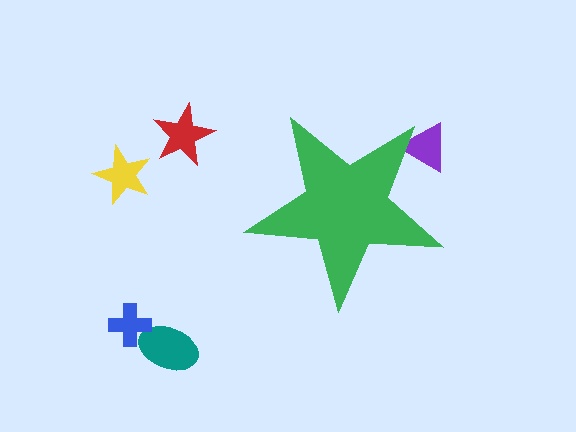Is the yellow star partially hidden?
No, the yellow star is fully visible.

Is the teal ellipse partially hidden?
No, the teal ellipse is fully visible.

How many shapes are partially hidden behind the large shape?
1 shape is partially hidden.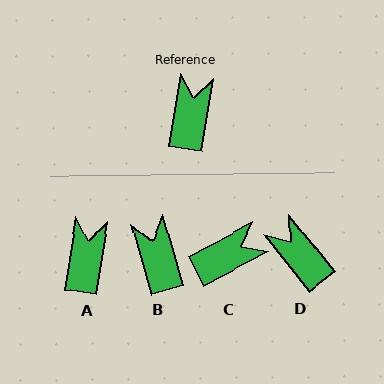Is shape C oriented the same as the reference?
No, it is off by about 53 degrees.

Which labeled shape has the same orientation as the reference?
A.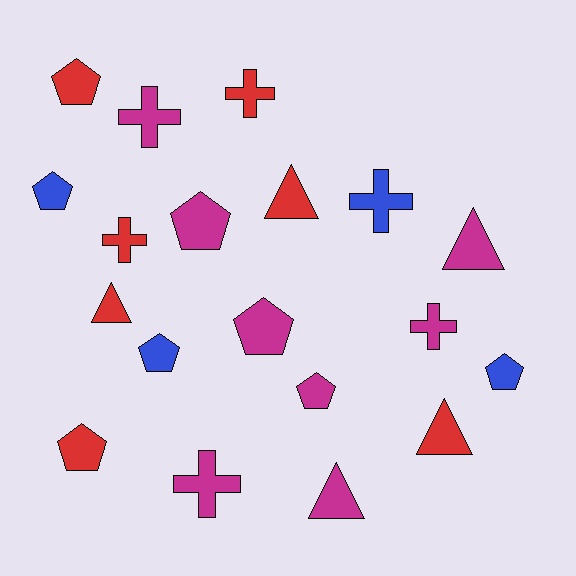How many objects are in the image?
There are 19 objects.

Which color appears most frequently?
Magenta, with 8 objects.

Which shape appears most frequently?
Pentagon, with 8 objects.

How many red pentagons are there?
There are 2 red pentagons.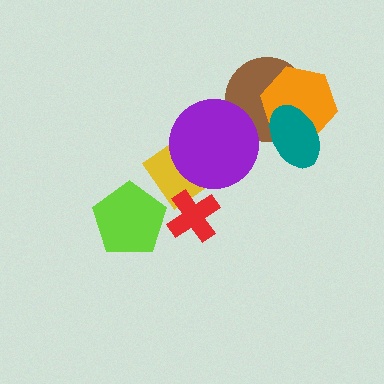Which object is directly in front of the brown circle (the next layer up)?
The orange hexagon is directly in front of the brown circle.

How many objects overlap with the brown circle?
3 objects overlap with the brown circle.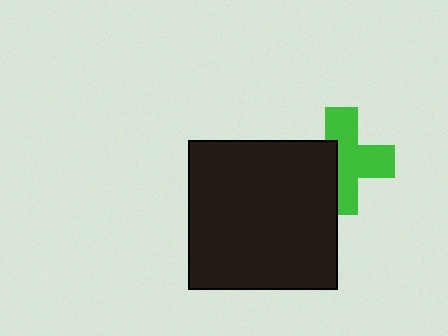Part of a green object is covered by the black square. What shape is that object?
It is a cross.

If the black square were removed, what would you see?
You would see the complete green cross.